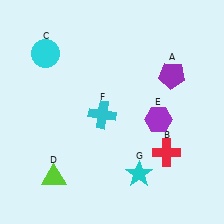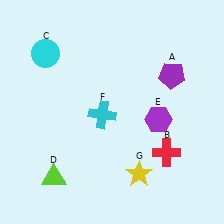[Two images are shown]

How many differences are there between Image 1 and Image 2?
There is 1 difference between the two images.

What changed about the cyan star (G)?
In Image 1, G is cyan. In Image 2, it changed to yellow.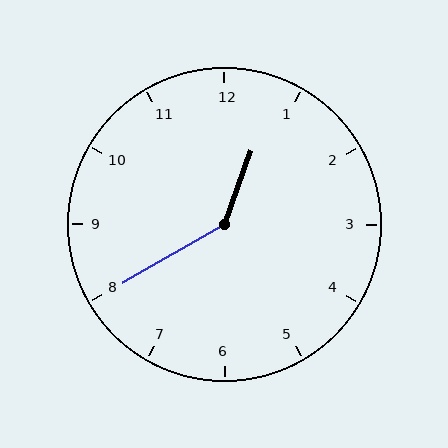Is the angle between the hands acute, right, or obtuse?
It is obtuse.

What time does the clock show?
12:40.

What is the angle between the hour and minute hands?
Approximately 140 degrees.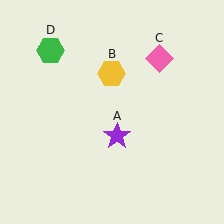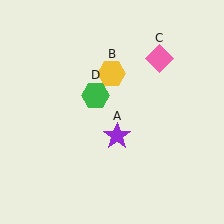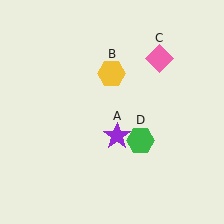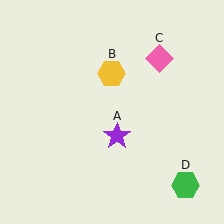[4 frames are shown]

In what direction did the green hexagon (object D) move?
The green hexagon (object D) moved down and to the right.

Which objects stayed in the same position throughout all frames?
Purple star (object A) and yellow hexagon (object B) and pink diamond (object C) remained stationary.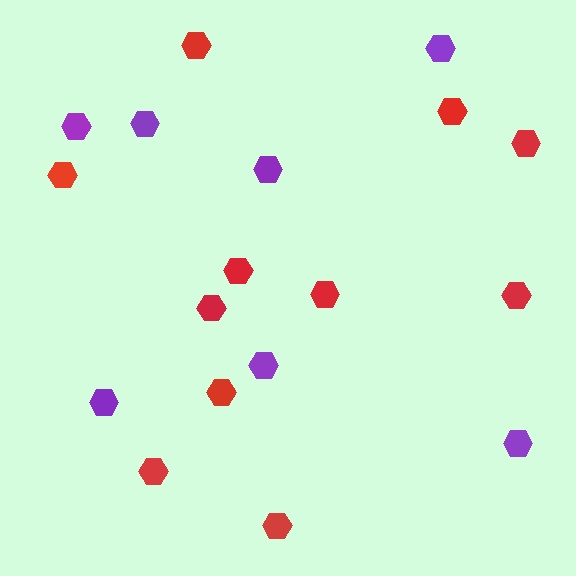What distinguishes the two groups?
There are 2 groups: one group of purple hexagons (7) and one group of red hexagons (11).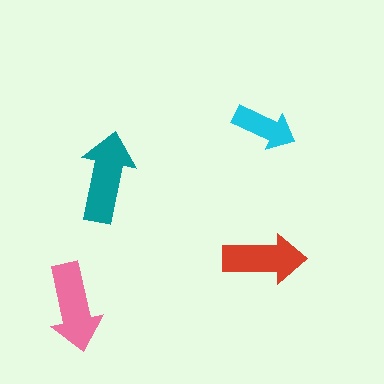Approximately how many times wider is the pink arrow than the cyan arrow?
About 1.5 times wider.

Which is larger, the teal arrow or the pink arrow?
The teal one.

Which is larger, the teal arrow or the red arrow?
The teal one.